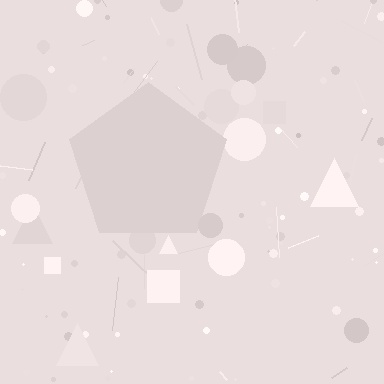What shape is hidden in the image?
A pentagon is hidden in the image.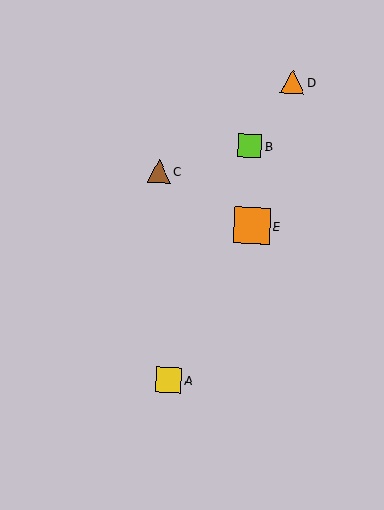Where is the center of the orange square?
The center of the orange square is at (252, 226).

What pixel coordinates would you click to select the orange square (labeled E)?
Click at (252, 226) to select the orange square E.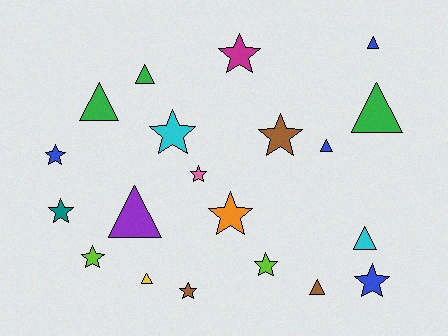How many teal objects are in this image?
There is 1 teal object.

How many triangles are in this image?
There are 9 triangles.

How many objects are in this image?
There are 20 objects.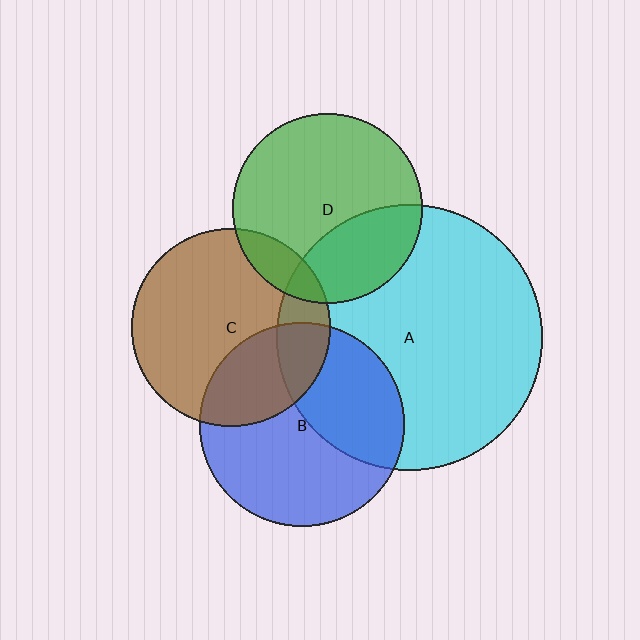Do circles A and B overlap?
Yes.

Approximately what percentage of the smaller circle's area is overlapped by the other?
Approximately 40%.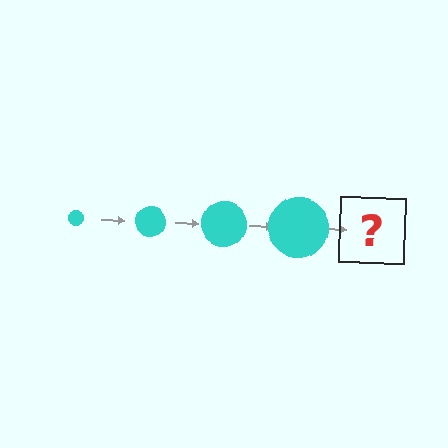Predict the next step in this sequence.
The next step is a cyan circle, larger than the previous one.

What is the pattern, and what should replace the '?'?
The pattern is that the circle gets progressively larger each step. The '?' should be a cyan circle, larger than the previous one.